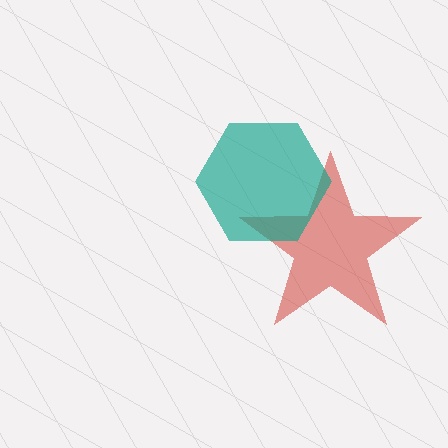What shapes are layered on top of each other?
The layered shapes are: a red star, a teal hexagon.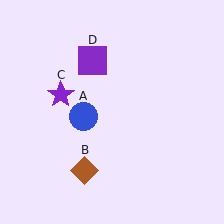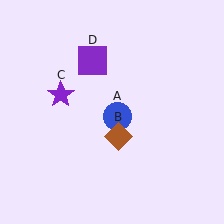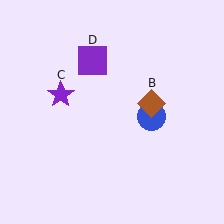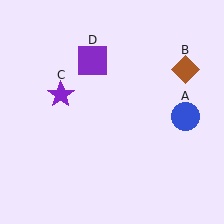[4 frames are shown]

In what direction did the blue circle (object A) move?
The blue circle (object A) moved right.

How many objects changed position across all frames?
2 objects changed position: blue circle (object A), brown diamond (object B).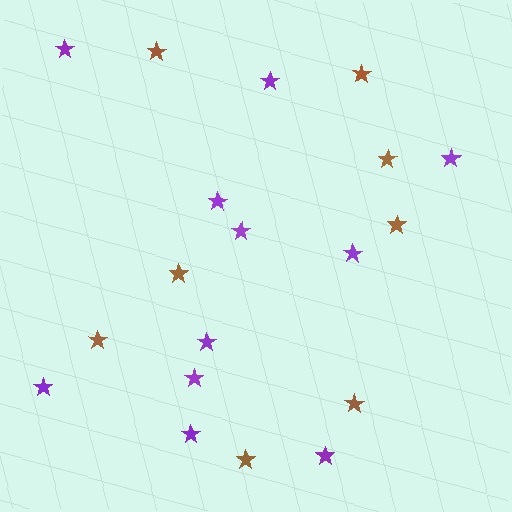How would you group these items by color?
There are 2 groups: one group of purple stars (11) and one group of brown stars (8).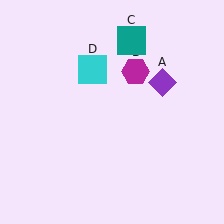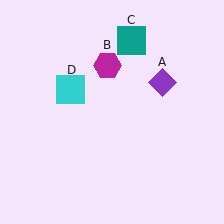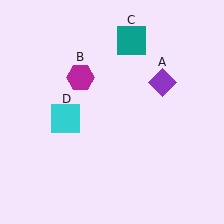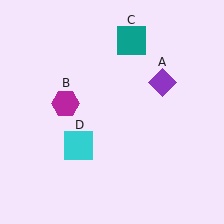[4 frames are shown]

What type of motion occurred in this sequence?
The magenta hexagon (object B), cyan square (object D) rotated counterclockwise around the center of the scene.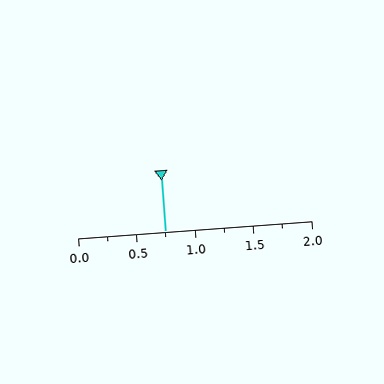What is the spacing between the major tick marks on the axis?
The major ticks are spaced 0.5 apart.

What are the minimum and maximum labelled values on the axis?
The axis runs from 0.0 to 2.0.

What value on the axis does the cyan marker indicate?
The marker indicates approximately 0.75.